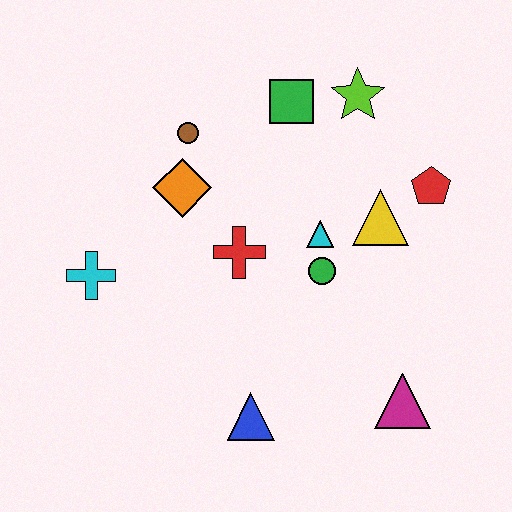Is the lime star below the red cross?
No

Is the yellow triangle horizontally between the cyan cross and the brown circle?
No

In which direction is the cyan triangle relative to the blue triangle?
The cyan triangle is above the blue triangle.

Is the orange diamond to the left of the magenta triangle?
Yes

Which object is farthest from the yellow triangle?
The cyan cross is farthest from the yellow triangle.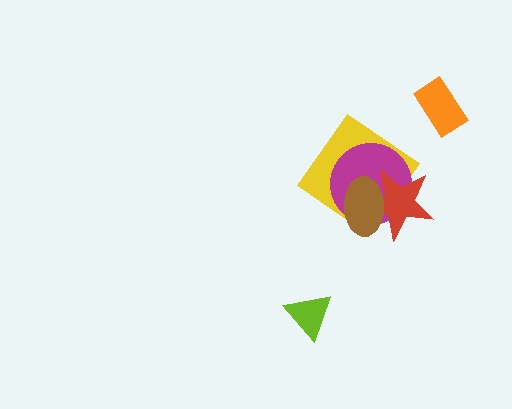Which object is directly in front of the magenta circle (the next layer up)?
The red star is directly in front of the magenta circle.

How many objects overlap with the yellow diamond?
3 objects overlap with the yellow diamond.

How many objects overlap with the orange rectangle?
0 objects overlap with the orange rectangle.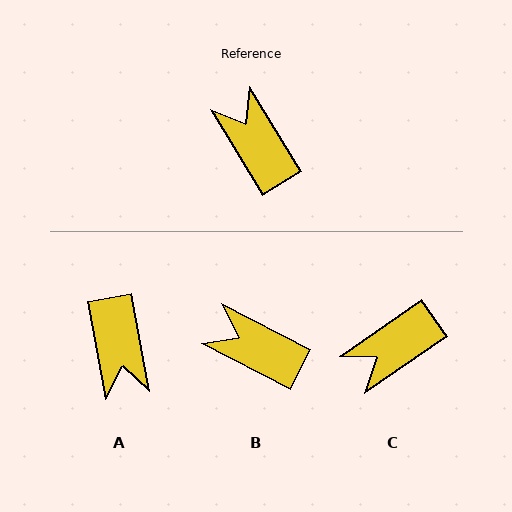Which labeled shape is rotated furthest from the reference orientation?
A, about 159 degrees away.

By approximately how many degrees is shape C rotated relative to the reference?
Approximately 93 degrees counter-clockwise.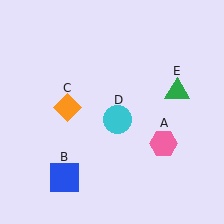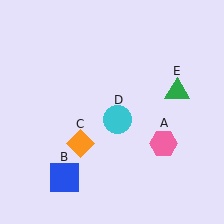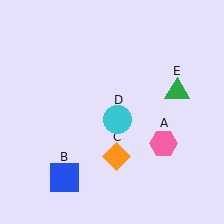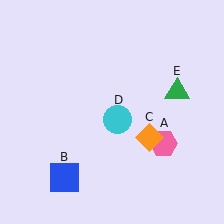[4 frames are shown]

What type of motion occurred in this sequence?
The orange diamond (object C) rotated counterclockwise around the center of the scene.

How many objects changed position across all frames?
1 object changed position: orange diamond (object C).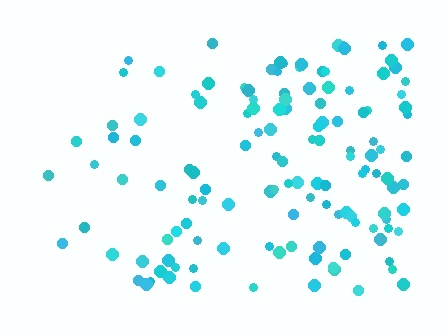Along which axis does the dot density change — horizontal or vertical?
Horizontal.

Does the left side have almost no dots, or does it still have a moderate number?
Still a moderate number, just noticeably fewer than the right.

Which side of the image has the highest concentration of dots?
The right.